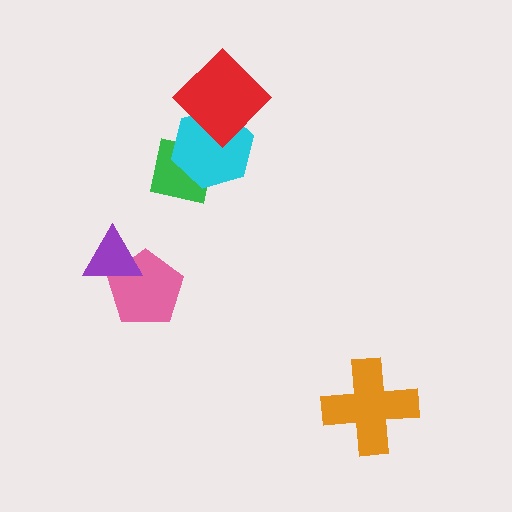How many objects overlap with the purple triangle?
1 object overlaps with the purple triangle.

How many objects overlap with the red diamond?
1 object overlaps with the red diamond.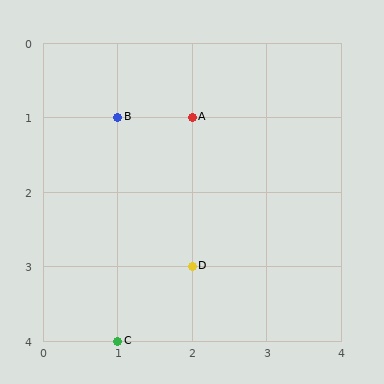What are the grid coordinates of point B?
Point B is at grid coordinates (1, 1).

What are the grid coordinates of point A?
Point A is at grid coordinates (2, 1).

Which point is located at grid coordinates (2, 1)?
Point A is at (2, 1).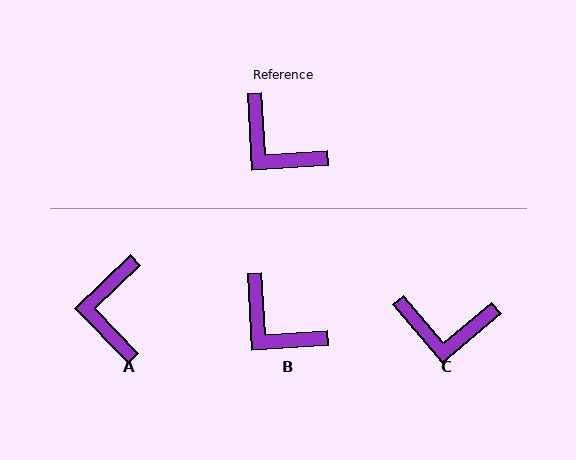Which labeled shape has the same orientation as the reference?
B.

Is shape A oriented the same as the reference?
No, it is off by about 49 degrees.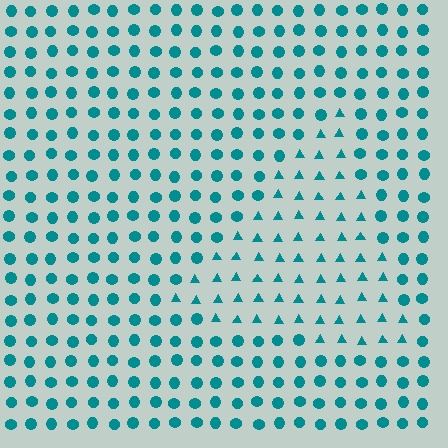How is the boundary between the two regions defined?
The boundary is defined by a change in element shape: triangles inside vs. circles outside. All elements share the same color and spacing.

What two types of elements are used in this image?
The image uses triangles inside the triangle region and circles outside it.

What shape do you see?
I see a triangle.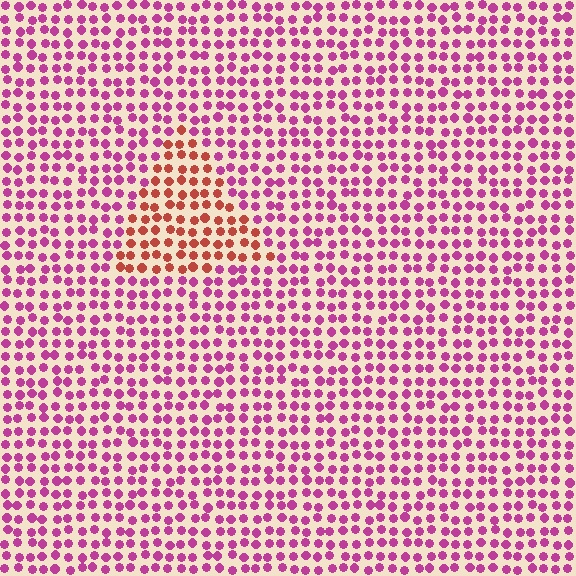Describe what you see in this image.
The image is filled with small magenta elements in a uniform arrangement. A triangle-shaped region is visible where the elements are tinted to a slightly different hue, forming a subtle color boundary.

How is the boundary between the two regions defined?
The boundary is defined purely by a slight shift in hue (about 48 degrees). Spacing, size, and orientation are identical on both sides.